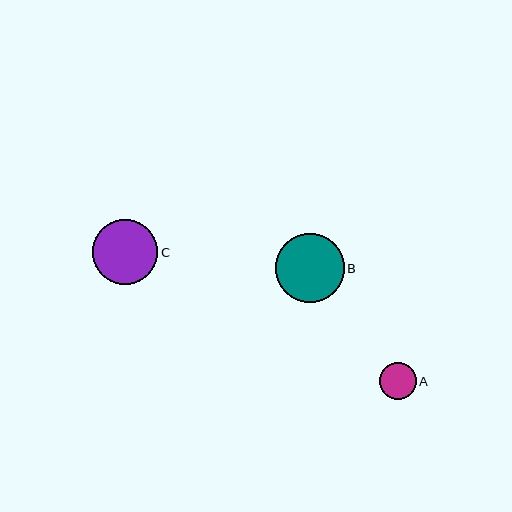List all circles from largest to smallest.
From largest to smallest: B, C, A.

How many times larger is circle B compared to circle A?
Circle B is approximately 1.9 times the size of circle A.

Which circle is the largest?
Circle B is the largest with a size of approximately 69 pixels.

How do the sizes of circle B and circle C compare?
Circle B and circle C are approximately the same size.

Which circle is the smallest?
Circle A is the smallest with a size of approximately 36 pixels.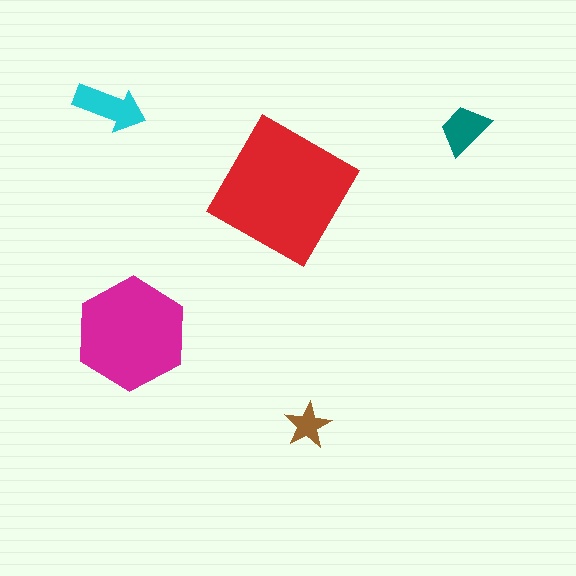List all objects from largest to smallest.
The red square, the magenta hexagon, the cyan arrow, the teal trapezoid, the brown star.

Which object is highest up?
The cyan arrow is topmost.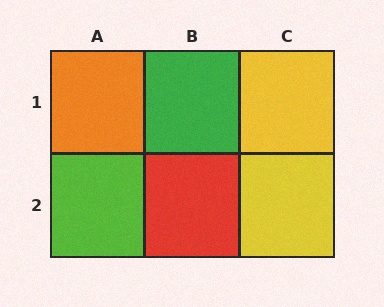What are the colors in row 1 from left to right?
Orange, green, yellow.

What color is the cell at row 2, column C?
Yellow.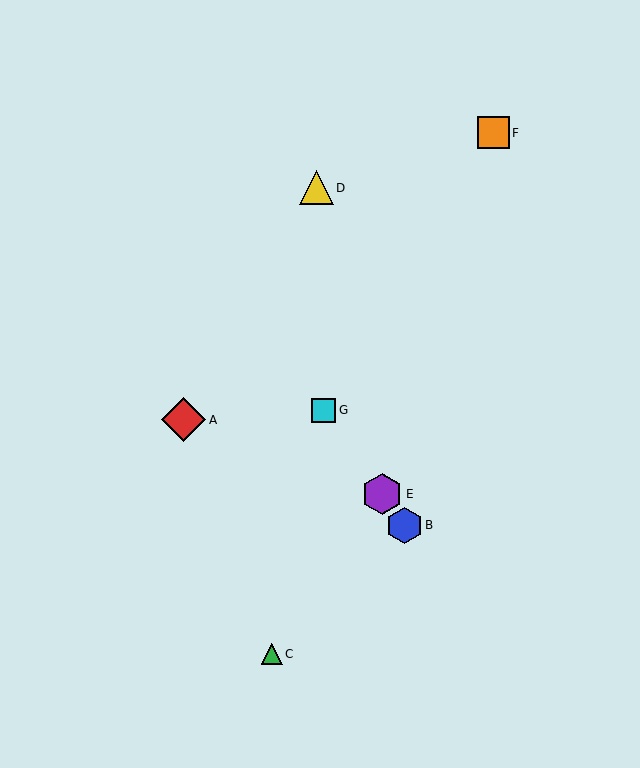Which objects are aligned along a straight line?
Objects B, E, G are aligned along a straight line.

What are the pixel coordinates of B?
Object B is at (404, 525).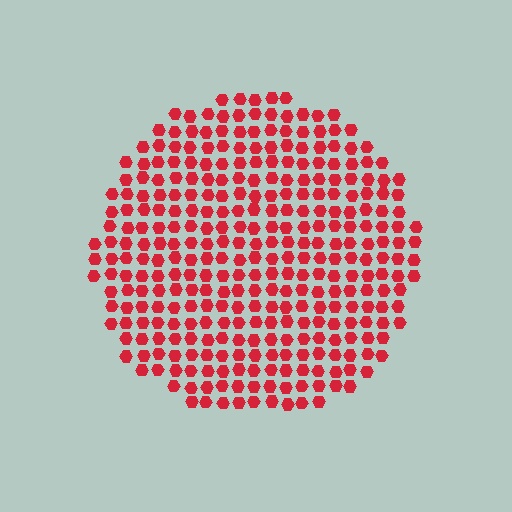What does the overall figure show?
The overall figure shows a circle.